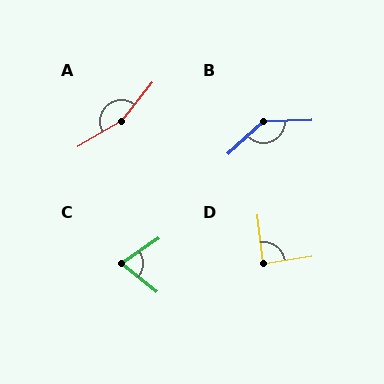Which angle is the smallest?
C, at approximately 74 degrees.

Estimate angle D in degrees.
Approximately 88 degrees.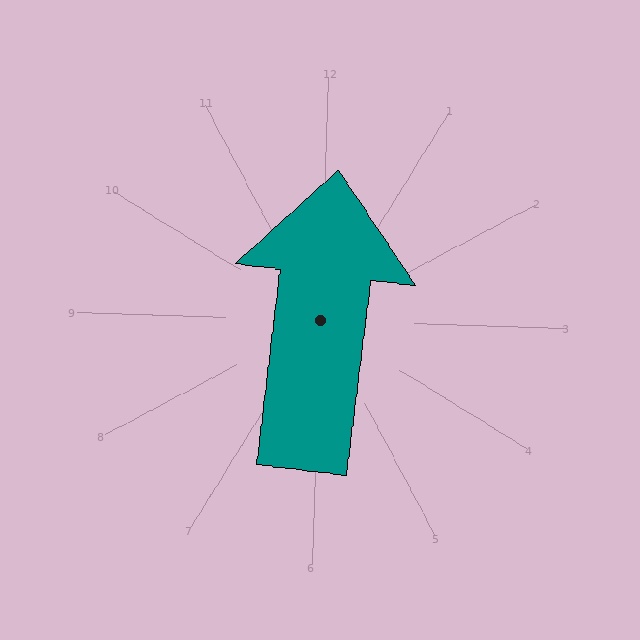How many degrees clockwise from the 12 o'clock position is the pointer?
Approximately 5 degrees.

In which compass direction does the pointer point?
North.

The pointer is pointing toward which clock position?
Roughly 12 o'clock.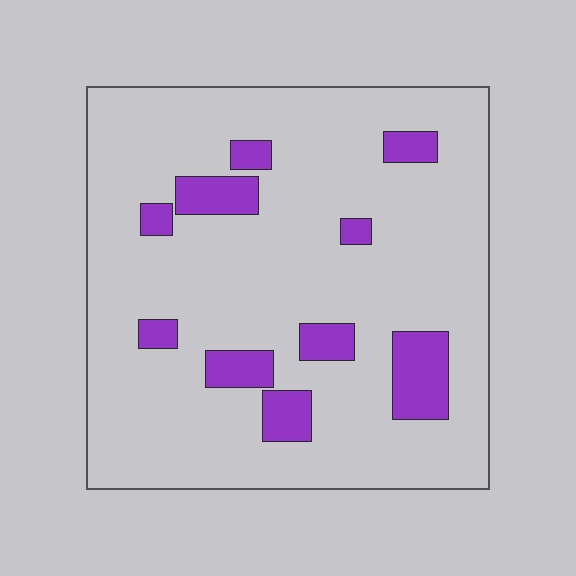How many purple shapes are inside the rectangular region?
10.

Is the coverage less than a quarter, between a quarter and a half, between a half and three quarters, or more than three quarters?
Less than a quarter.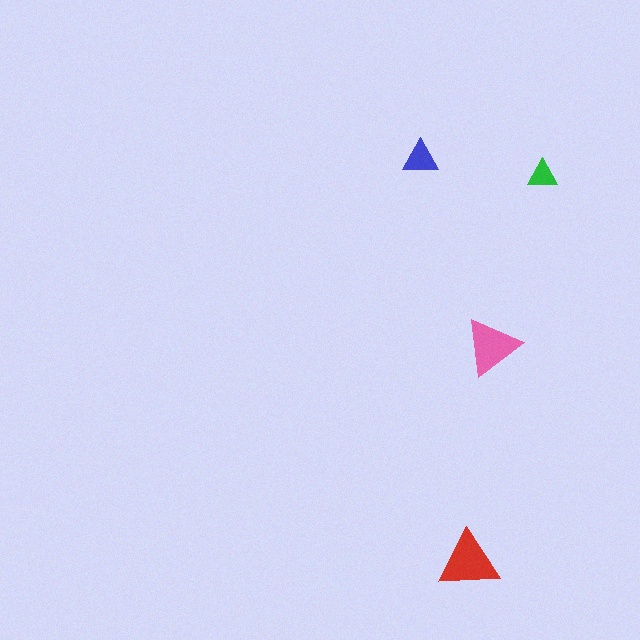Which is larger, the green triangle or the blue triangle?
The blue one.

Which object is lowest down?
The red triangle is bottommost.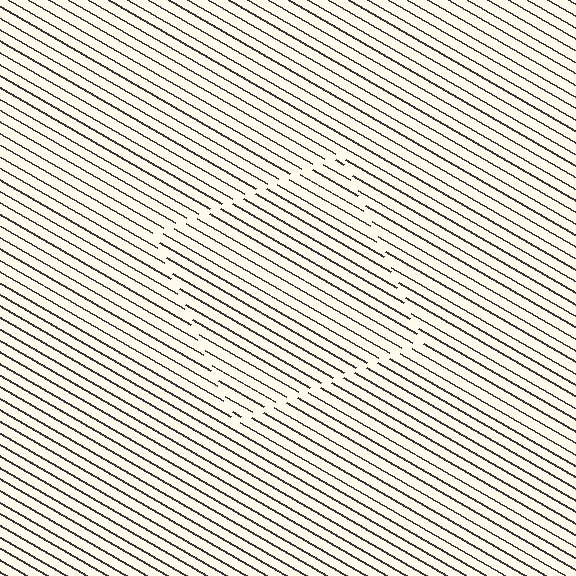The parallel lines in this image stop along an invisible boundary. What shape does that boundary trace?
An illusory square. The interior of the shape contains the same grating, shifted by half a period — the contour is defined by the phase discontinuity where line-ends from the inner and outer gratings abut.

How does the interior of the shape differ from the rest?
The interior of the shape contains the same grating, shifted by half a period — the contour is defined by the phase discontinuity where line-ends from the inner and outer gratings abut.